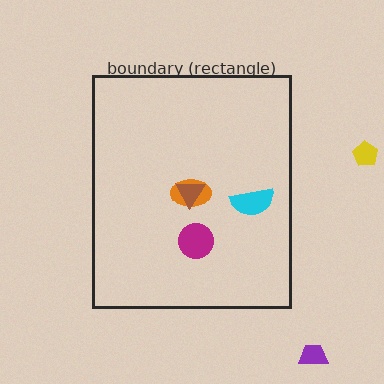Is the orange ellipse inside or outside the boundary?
Inside.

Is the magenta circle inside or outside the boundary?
Inside.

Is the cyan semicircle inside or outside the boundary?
Inside.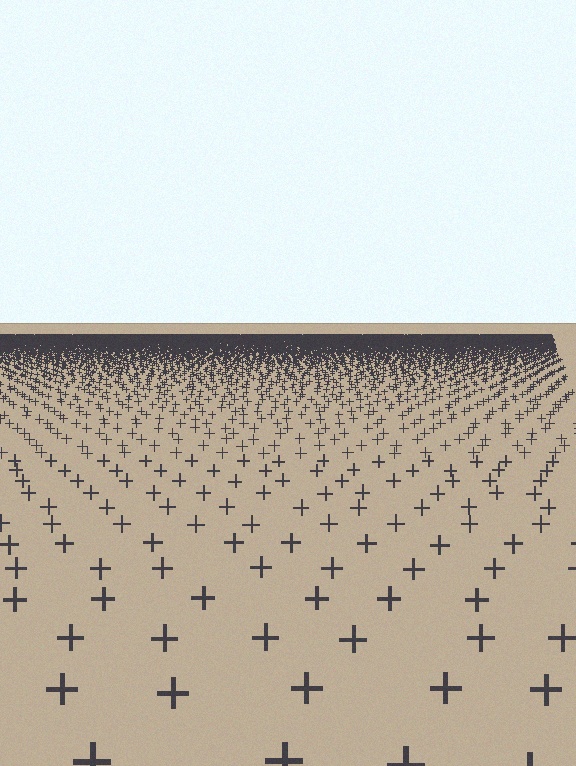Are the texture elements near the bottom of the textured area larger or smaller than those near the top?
Larger. Near the bottom, elements are closer to the viewer and appear at a bigger on-screen size.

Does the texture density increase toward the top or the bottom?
Density increases toward the top.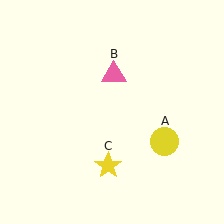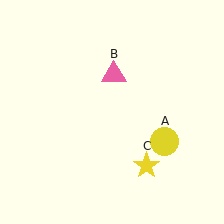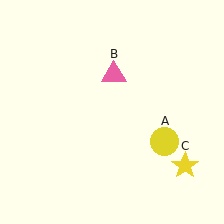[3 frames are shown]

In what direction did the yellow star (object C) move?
The yellow star (object C) moved right.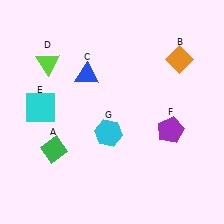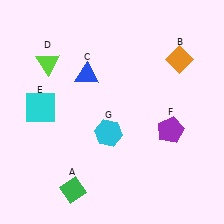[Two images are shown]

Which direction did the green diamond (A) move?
The green diamond (A) moved down.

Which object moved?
The green diamond (A) moved down.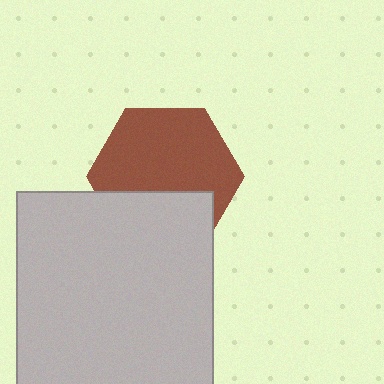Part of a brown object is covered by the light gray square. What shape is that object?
It is a hexagon.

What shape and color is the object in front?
The object in front is a light gray square.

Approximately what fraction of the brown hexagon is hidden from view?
Roughly 34% of the brown hexagon is hidden behind the light gray square.